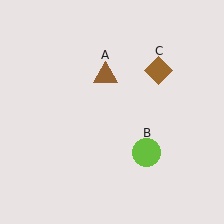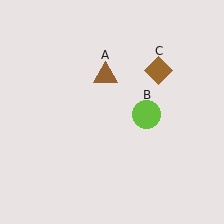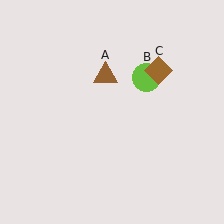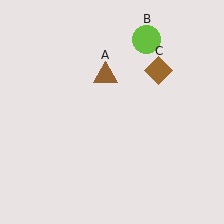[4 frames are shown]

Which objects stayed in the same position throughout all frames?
Brown triangle (object A) and brown diamond (object C) remained stationary.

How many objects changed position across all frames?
1 object changed position: lime circle (object B).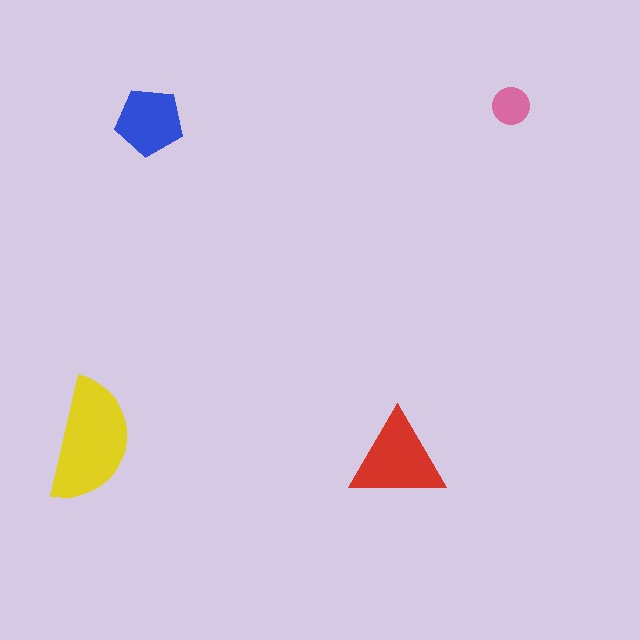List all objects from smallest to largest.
The pink circle, the blue pentagon, the red triangle, the yellow semicircle.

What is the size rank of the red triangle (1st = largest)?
2nd.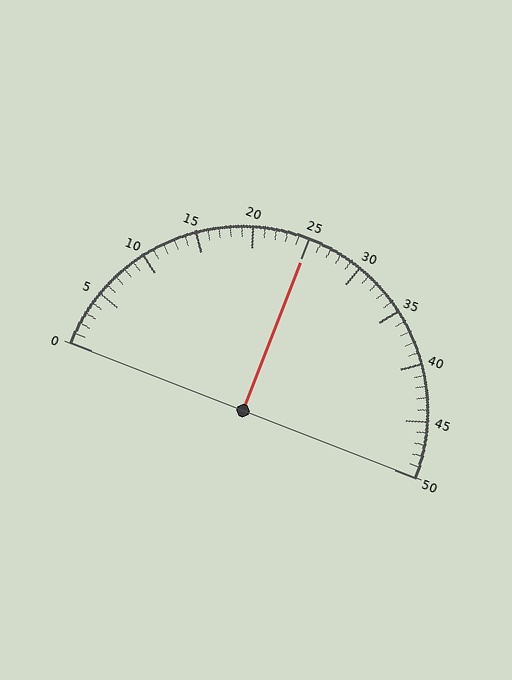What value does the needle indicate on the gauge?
The needle indicates approximately 25.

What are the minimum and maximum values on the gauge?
The gauge ranges from 0 to 50.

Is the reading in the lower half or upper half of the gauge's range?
The reading is in the upper half of the range (0 to 50).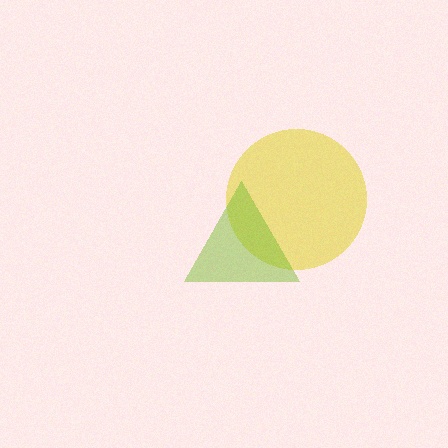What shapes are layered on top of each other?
The layered shapes are: a yellow circle, a lime triangle.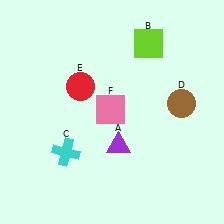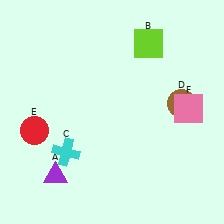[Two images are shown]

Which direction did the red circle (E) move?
The red circle (E) moved left.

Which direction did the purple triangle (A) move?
The purple triangle (A) moved left.